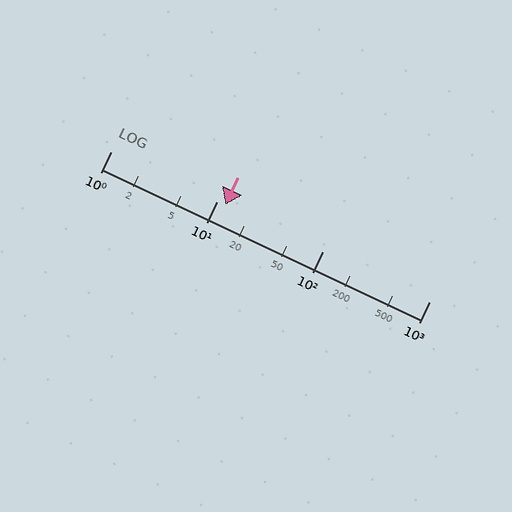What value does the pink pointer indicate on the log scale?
The pointer indicates approximately 12.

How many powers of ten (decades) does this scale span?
The scale spans 3 decades, from 1 to 1000.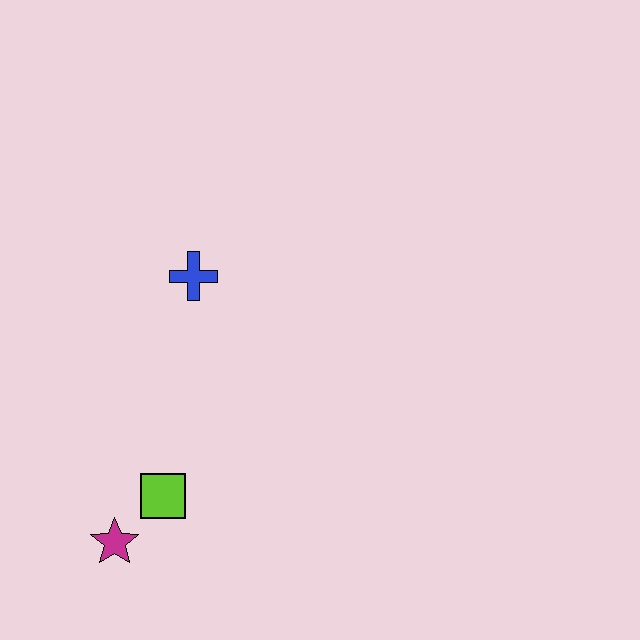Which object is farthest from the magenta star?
The blue cross is farthest from the magenta star.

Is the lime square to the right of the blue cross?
No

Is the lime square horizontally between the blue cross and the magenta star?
Yes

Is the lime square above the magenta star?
Yes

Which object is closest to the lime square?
The magenta star is closest to the lime square.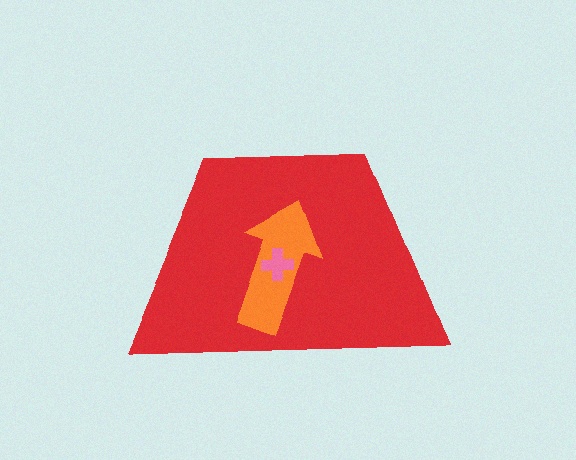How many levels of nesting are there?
3.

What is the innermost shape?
The pink cross.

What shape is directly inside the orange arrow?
The pink cross.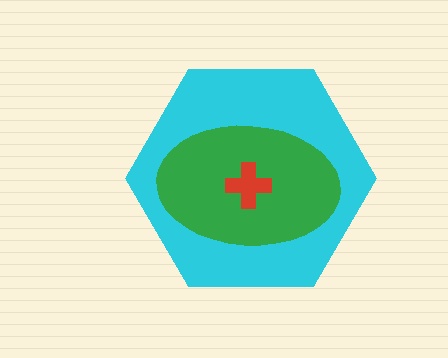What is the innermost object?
The red cross.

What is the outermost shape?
The cyan hexagon.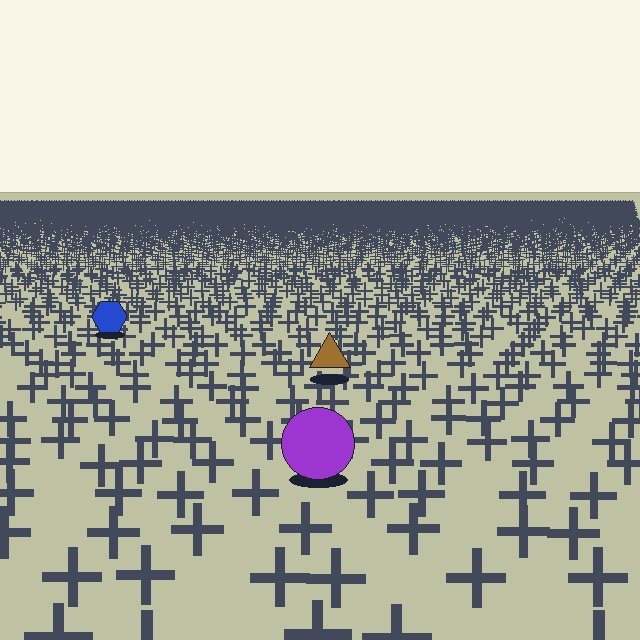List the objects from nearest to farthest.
From nearest to farthest: the purple circle, the brown triangle, the blue hexagon.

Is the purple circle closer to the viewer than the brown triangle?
Yes. The purple circle is closer — you can tell from the texture gradient: the ground texture is coarser near it.